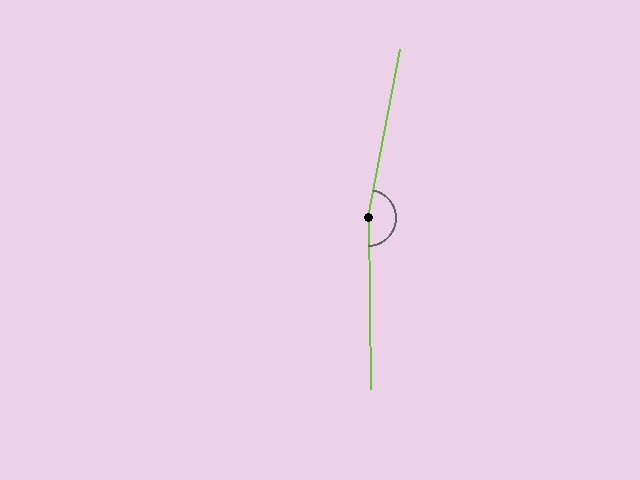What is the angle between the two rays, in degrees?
Approximately 168 degrees.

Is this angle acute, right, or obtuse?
It is obtuse.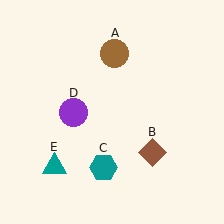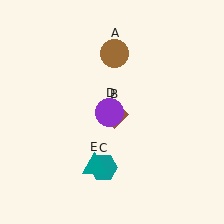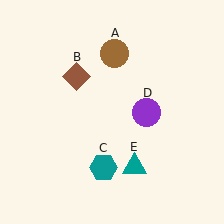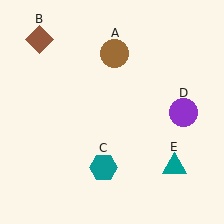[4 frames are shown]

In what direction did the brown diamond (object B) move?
The brown diamond (object B) moved up and to the left.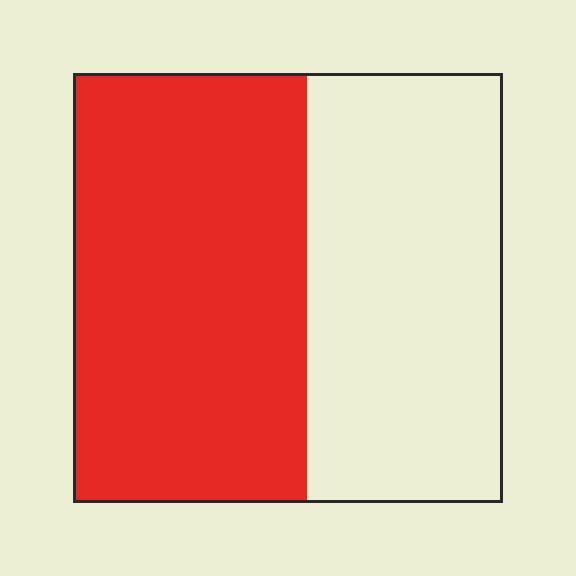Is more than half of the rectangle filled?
Yes.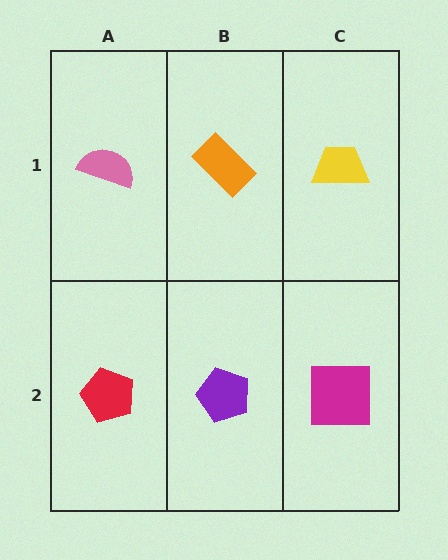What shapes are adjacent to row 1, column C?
A magenta square (row 2, column C), an orange rectangle (row 1, column B).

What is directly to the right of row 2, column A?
A purple pentagon.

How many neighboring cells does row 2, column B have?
3.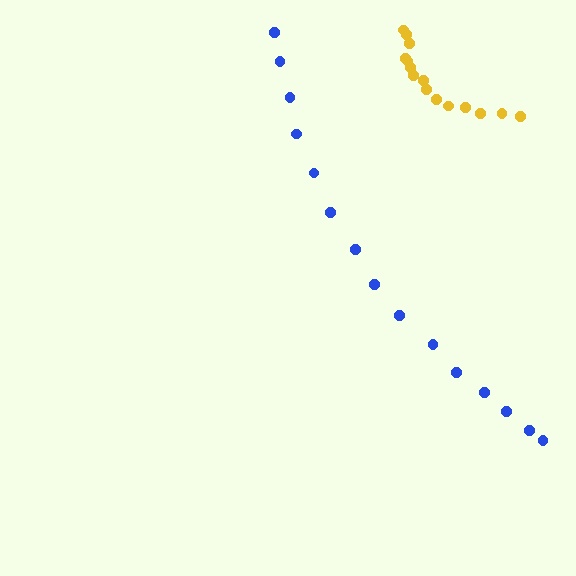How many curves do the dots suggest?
There are 2 distinct paths.